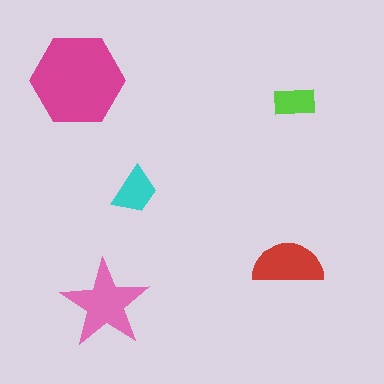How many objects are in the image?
There are 5 objects in the image.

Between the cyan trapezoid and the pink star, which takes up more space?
The pink star.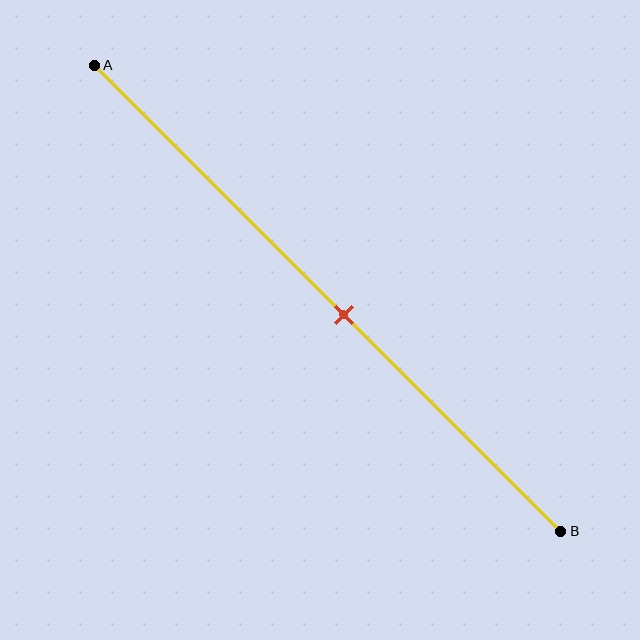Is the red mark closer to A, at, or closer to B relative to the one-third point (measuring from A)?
The red mark is closer to point B than the one-third point of segment AB.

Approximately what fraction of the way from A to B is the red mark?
The red mark is approximately 55% of the way from A to B.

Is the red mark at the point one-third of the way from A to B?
No, the mark is at about 55% from A, not at the 33% one-third point.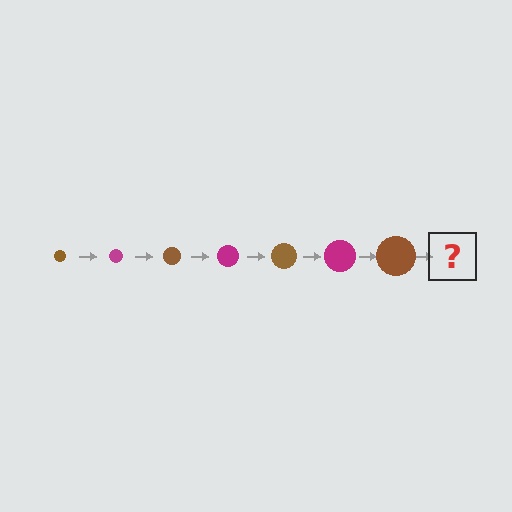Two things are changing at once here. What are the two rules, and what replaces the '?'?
The two rules are that the circle grows larger each step and the color cycles through brown and magenta. The '?' should be a magenta circle, larger than the previous one.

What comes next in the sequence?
The next element should be a magenta circle, larger than the previous one.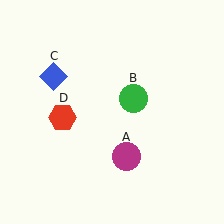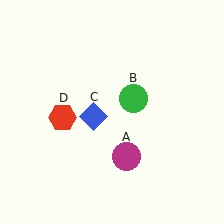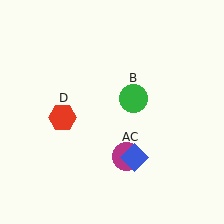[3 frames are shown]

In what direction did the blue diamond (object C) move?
The blue diamond (object C) moved down and to the right.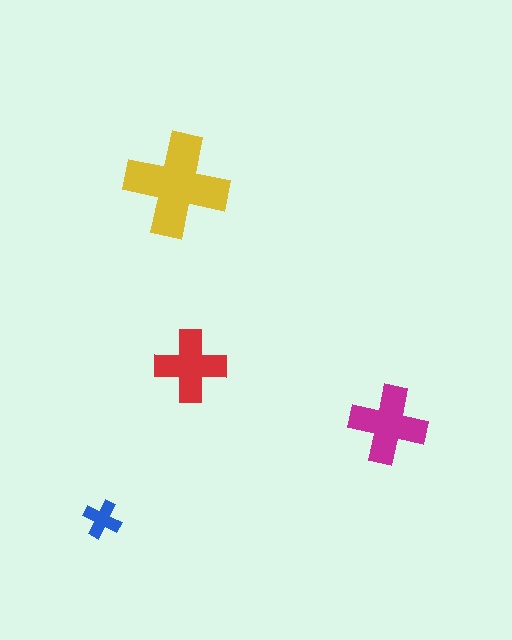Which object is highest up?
The yellow cross is topmost.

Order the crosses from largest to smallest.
the yellow one, the magenta one, the red one, the blue one.